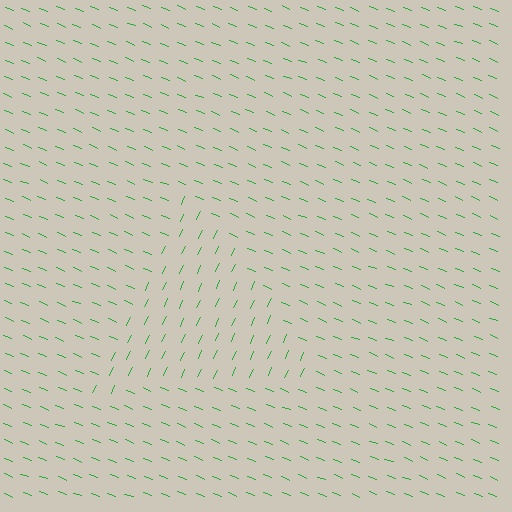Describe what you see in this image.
The image is filled with small green line segments. A triangle region in the image has lines oriented differently from the surrounding lines, creating a visible texture boundary.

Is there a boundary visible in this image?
Yes, there is a texture boundary formed by a change in line orientation.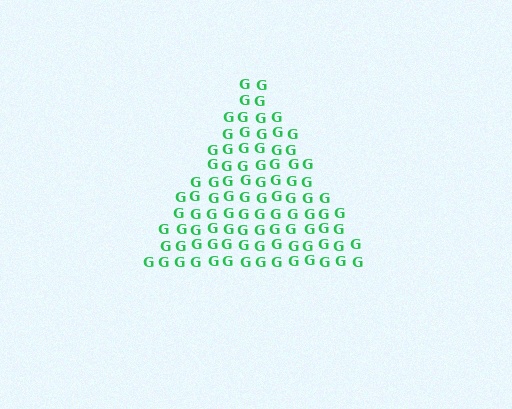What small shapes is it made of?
It is made of small letter G's.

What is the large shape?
The large shape is a triangle.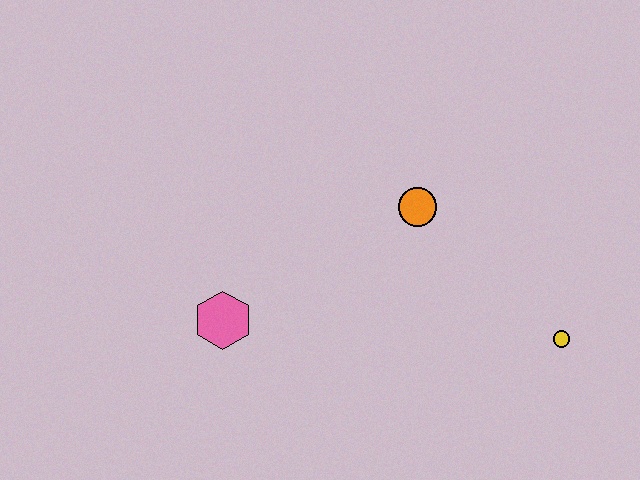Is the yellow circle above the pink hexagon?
No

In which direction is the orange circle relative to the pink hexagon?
The orange circle is to the right of the pink hexagon.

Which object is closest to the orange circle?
The yellow circle is closest to the orange circle.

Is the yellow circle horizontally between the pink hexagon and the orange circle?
No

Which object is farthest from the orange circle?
The pink hexagon is farthest from the orange circle.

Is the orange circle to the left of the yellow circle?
Yes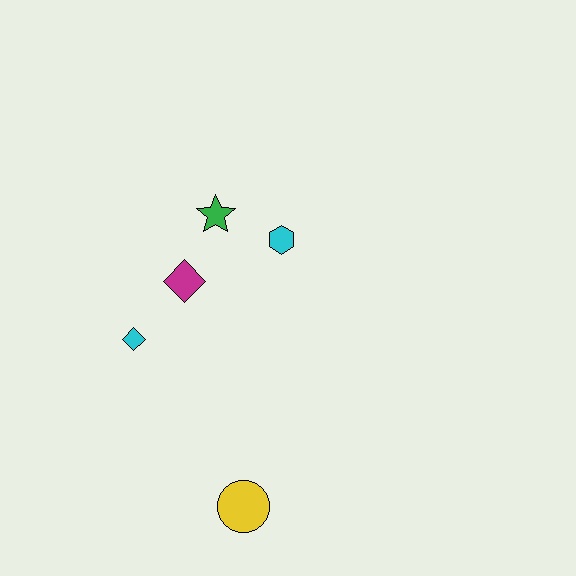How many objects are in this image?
There are 5 objects.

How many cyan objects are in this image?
There are 2 cyan objects.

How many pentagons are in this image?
There are no pentagons.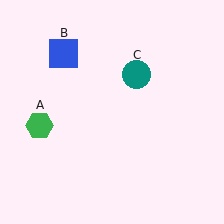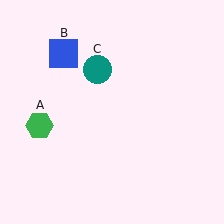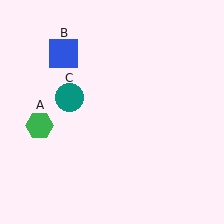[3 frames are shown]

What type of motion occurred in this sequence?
The teal circle (object C) rotated counterclockwise around the center of the scene.